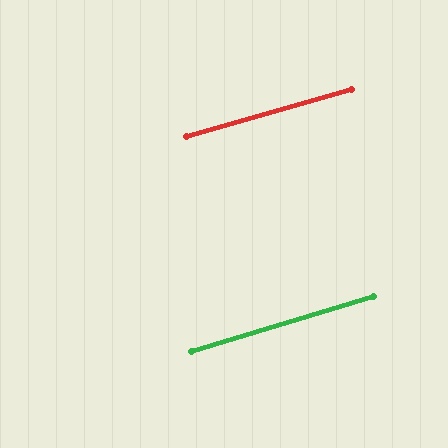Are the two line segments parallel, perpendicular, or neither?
Parallel — their directions differ by only 0.7°.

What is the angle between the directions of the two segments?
Approximately 1 degree.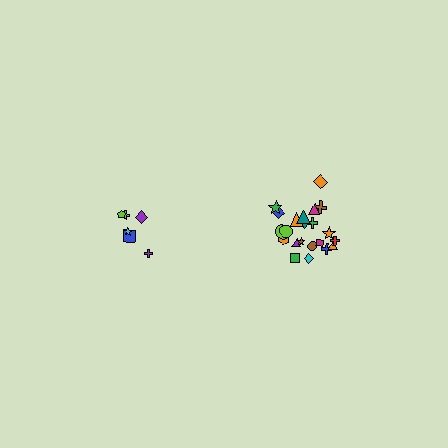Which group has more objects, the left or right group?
The right group.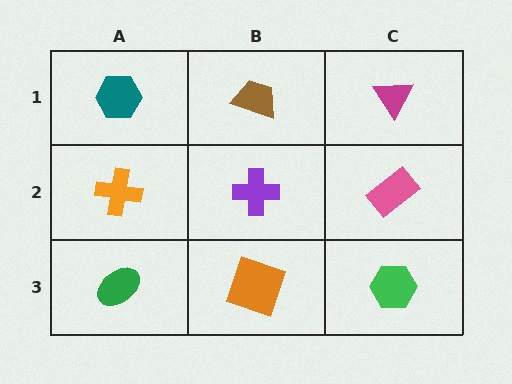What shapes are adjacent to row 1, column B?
A purple cross (row 2, column B), a teal hexagon (row 1, column A), a magenta triangle (row 1, column C).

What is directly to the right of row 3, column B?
A green hexagon.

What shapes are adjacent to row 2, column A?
A teal hexagon (row 1, column A), a green ellipse (row 3, column A), a purple cross (row 2, column B).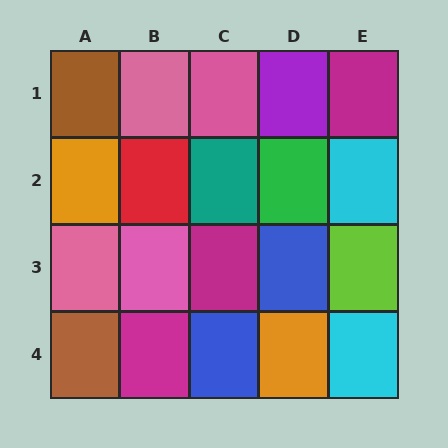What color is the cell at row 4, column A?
Brown.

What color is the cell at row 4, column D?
Orange.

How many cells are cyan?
2 cells are cyan.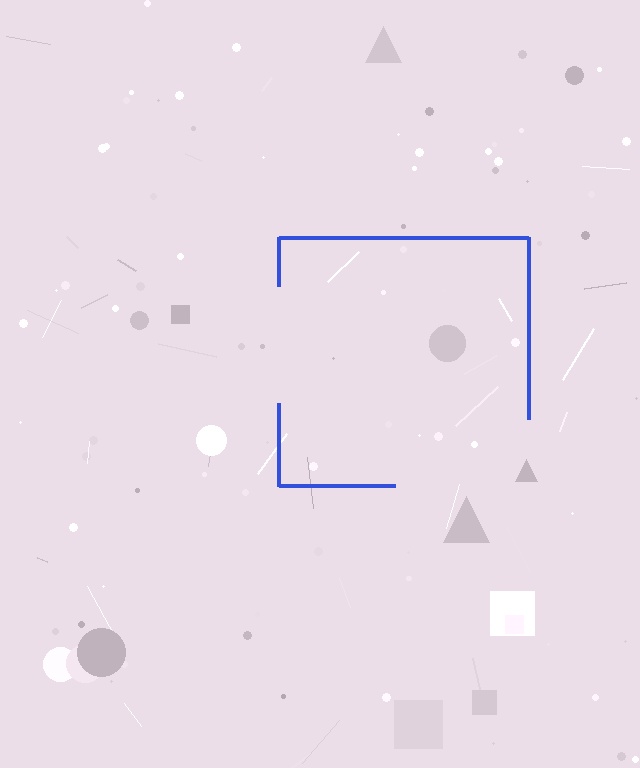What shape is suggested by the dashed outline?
The dashed outline suggests a square.